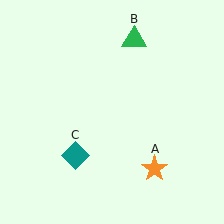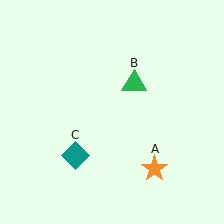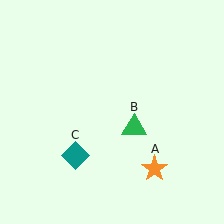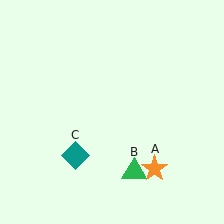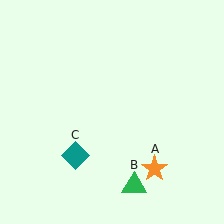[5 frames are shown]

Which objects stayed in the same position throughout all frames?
Orange star (object A) and teal diamond (object C) remained stationary.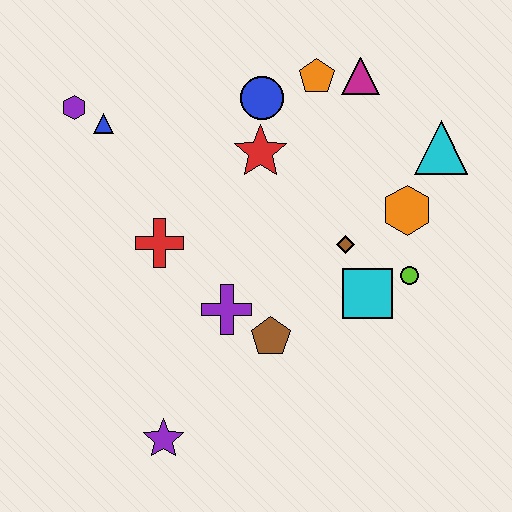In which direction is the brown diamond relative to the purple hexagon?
The brown diamond is to the right of the purple hexagon.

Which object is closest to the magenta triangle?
The orange pentagon is closest to the magenta triangle.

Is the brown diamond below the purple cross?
No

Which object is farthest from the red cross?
The cyan triangle is farthest from the red cross.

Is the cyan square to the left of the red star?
No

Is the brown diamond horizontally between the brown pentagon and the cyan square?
Yes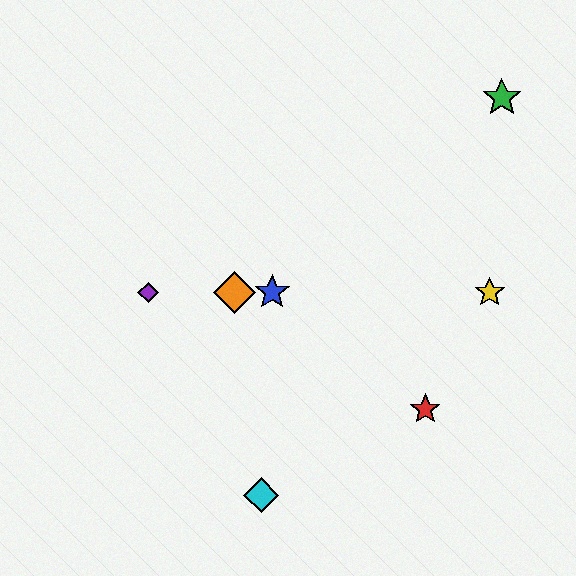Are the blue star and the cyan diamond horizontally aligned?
No, the blue star is at y≈292 and the cyan diamond is at y≈495.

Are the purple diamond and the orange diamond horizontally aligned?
Yes, both are at y≈292.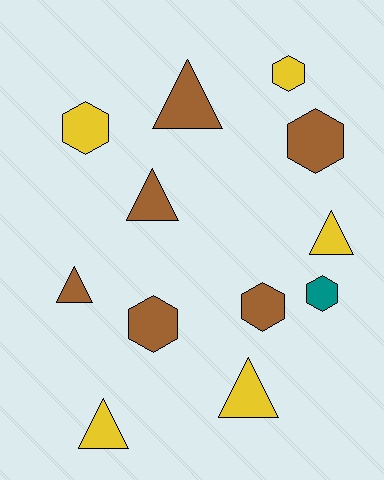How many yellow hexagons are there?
There are 2 yellow hexagons.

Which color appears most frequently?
Brown, with 6 objects.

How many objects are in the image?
There are 12 objects.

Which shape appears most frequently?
Triangle, with 6 objects.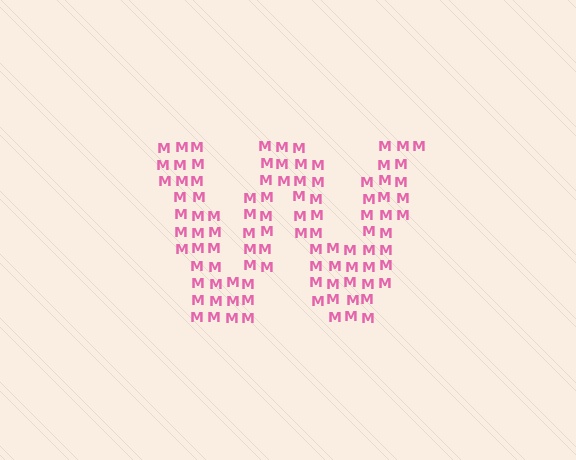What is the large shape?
The large shape is the letter W.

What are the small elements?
The small elements are letter M's.